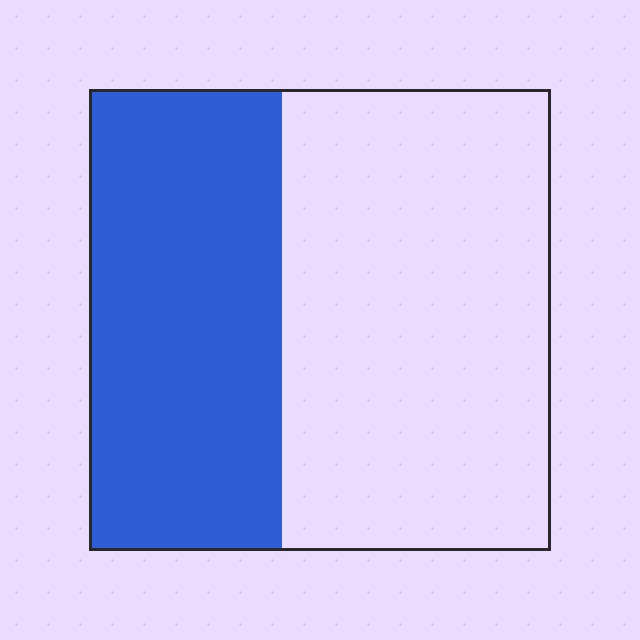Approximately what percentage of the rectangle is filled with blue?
Approximately 40%.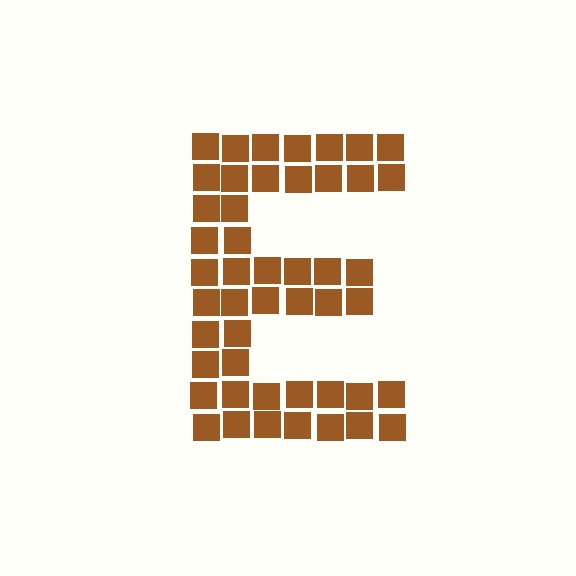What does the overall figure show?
The overall figure shows the letter E.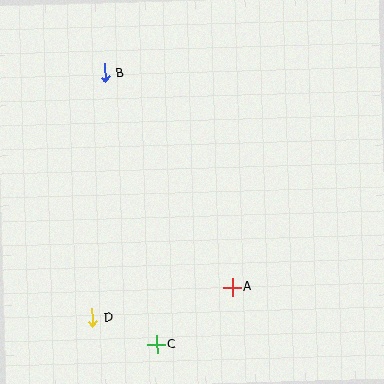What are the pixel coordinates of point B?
Point B is at (105, 73).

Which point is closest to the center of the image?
Point A at (232, 287) is closest to the center.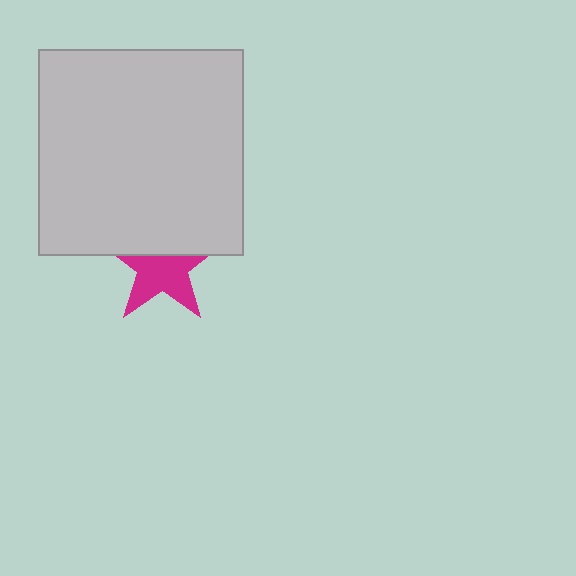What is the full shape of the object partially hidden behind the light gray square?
The partially hidden object is a magenta star.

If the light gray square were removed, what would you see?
You would see the complete magenta star.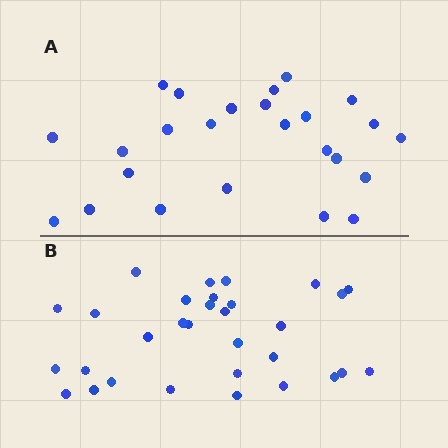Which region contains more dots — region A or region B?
Region B (the bottom region) has more dots.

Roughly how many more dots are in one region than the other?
Region B has about 6 more dots than region A.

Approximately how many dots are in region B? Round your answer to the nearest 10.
About 30 dots. (The exact count is 31, which rounds to 30.)